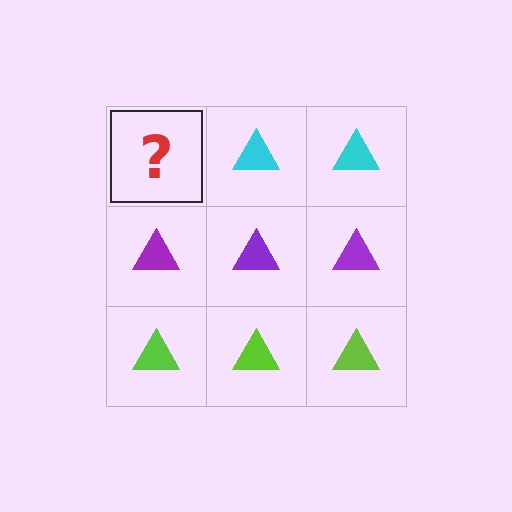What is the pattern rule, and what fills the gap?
The rule is that each row has a consistent color. The gap should be filled with a cyan triangle.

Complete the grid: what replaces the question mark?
The question mark should be replaced with a cyan triangle.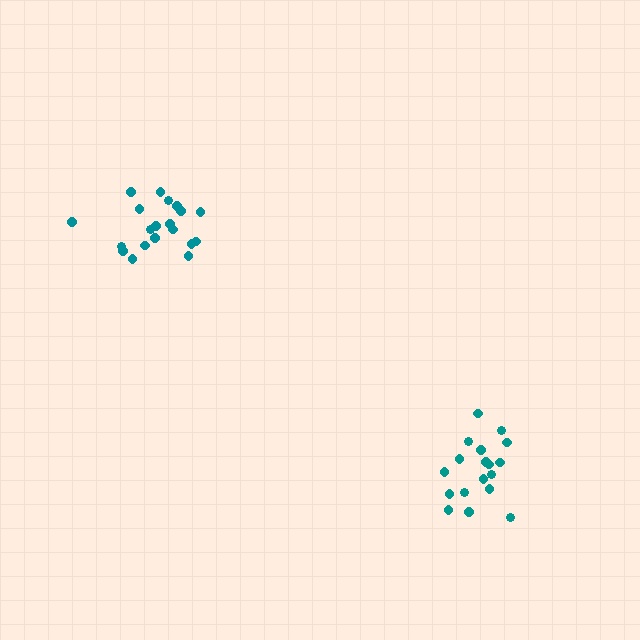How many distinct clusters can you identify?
There are 2 distinct clusters.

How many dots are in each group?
Group 1: 20 dots, Group 2: 18 dots (38 total).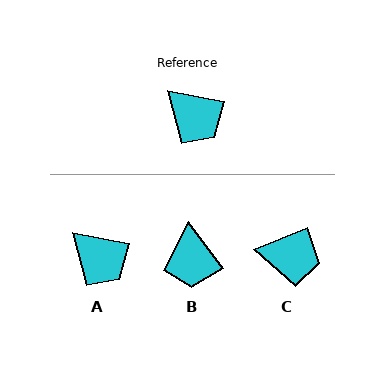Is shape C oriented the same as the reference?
No, it is off by about 33 degrees.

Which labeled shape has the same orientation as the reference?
A.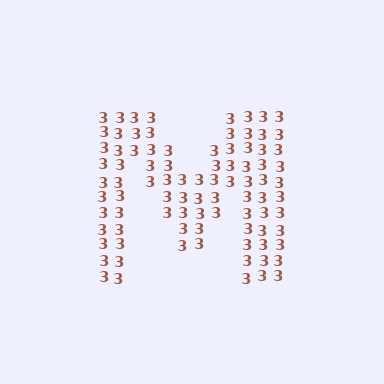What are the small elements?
The small elements are digit 3's.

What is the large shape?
The large shape is the letter M.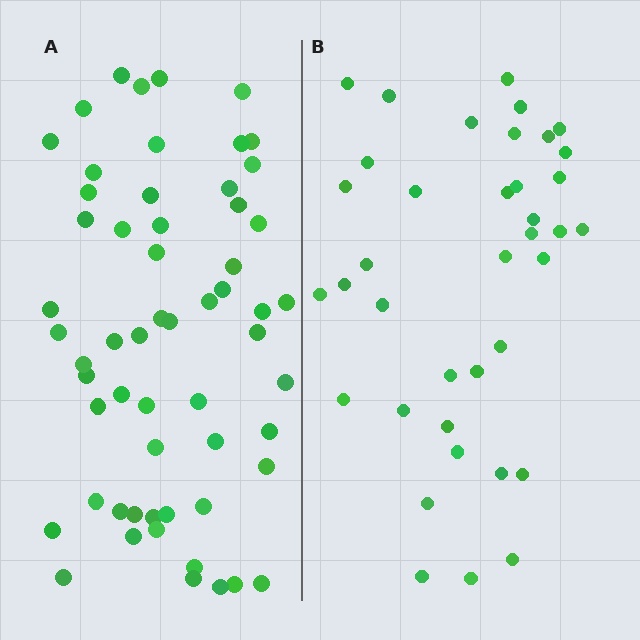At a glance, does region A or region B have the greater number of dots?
Region A (the left region) has more dots.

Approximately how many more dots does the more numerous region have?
Region A has approximately 20 more dots than region B.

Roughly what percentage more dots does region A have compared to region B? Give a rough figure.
About 55% more.